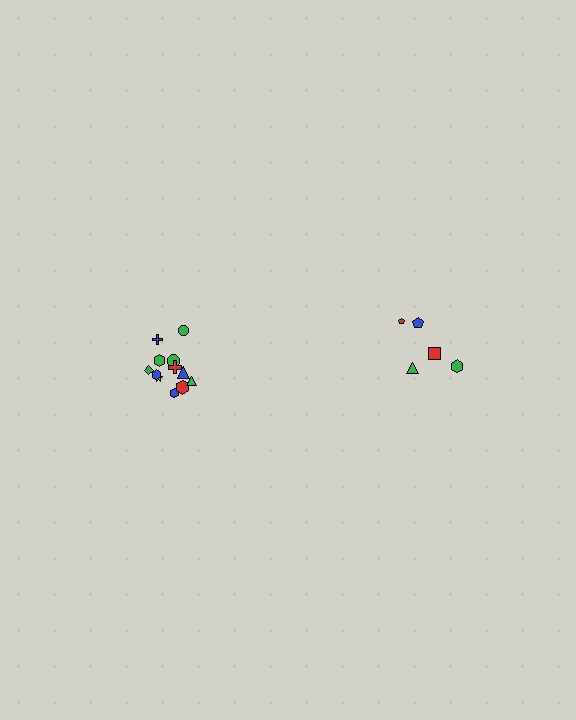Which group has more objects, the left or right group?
The left group.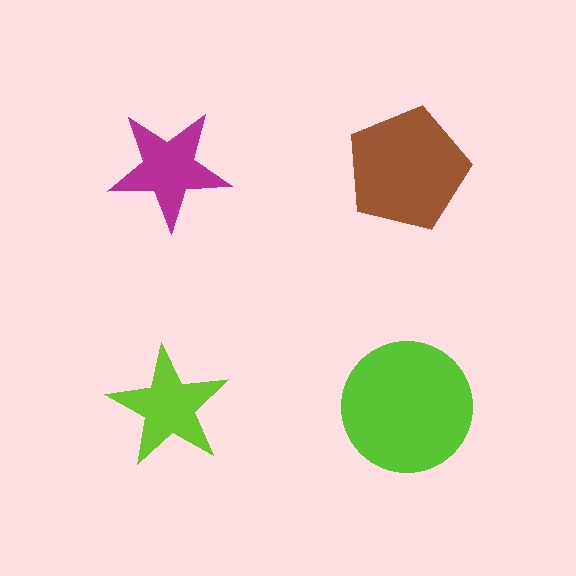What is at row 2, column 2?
A lime circle.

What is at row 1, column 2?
A brown pentagon.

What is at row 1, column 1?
A magenta star.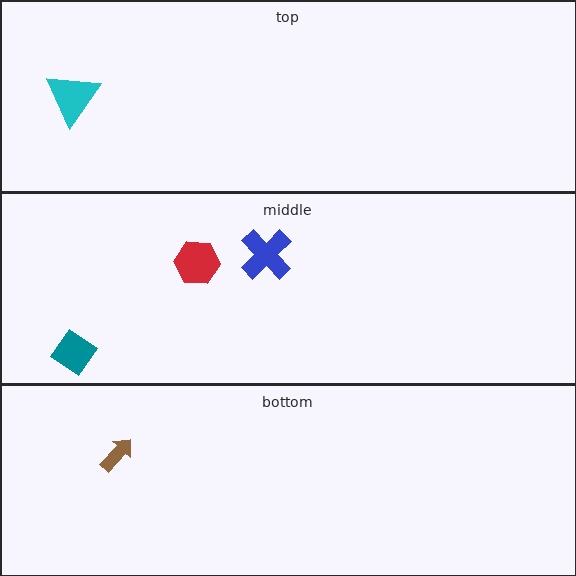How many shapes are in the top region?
1.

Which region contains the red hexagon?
The middle region.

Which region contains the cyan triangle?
The top region.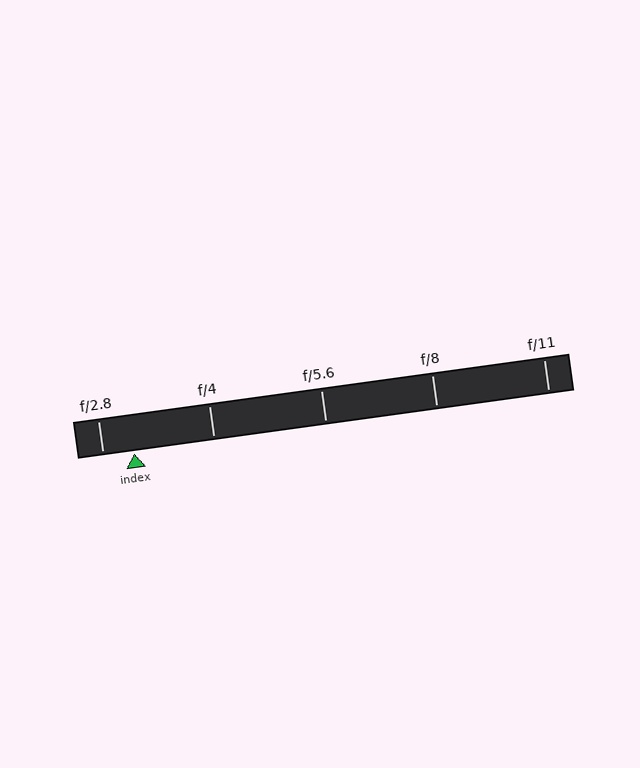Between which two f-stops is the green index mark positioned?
The index mark is between f/2.8 and f/4.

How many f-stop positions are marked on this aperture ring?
There are 5 f-stop positions marked.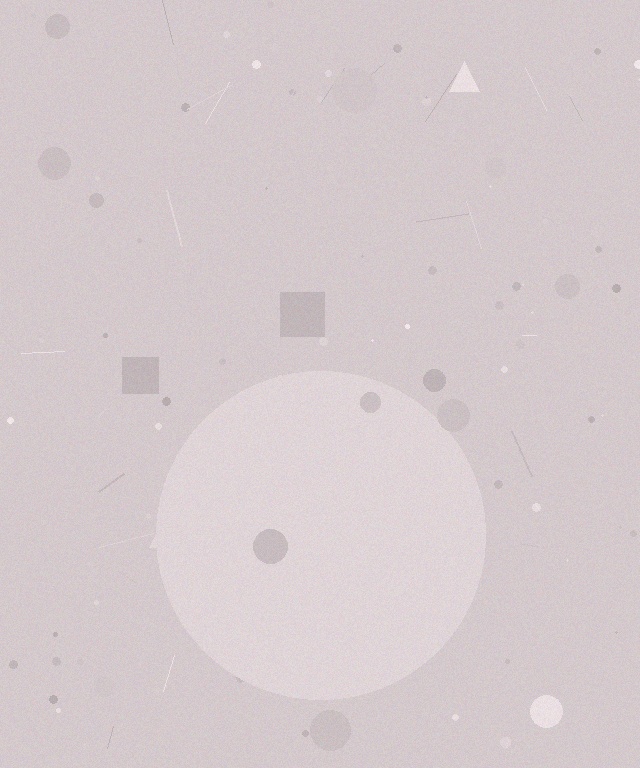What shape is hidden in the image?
A circle is hidden in the image.